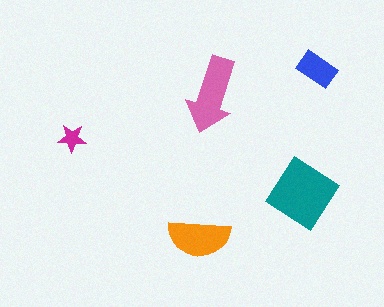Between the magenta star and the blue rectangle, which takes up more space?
The blue rectangle.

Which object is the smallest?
The magenta star.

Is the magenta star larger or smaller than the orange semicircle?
Smaller.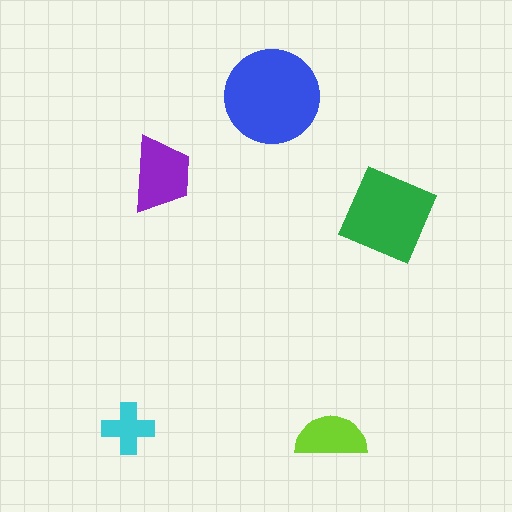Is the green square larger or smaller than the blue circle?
Smaller.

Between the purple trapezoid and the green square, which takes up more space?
The green square.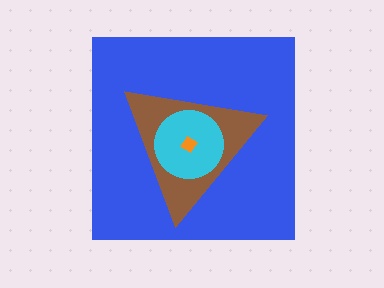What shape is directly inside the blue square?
The brown triangle.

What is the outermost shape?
The blue square.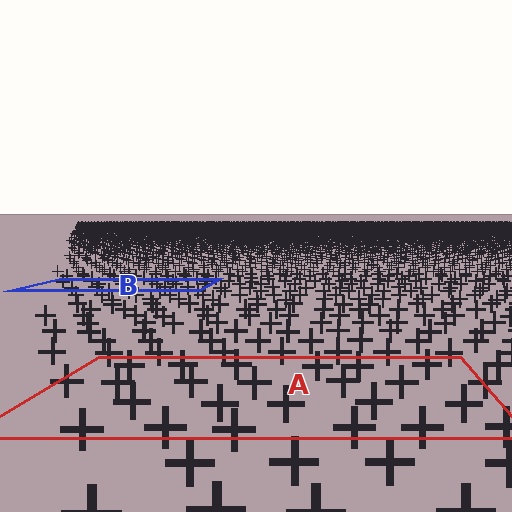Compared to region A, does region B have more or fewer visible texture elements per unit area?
Region B has more texture elements per unit area — they are packed more densely because it is farther away.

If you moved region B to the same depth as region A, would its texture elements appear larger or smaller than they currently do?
They would appear larger. At a closer depth, the same texture elements are projected at a bigger on-screen size.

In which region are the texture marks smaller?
The texture marks are smaller in region B, because it is farther away.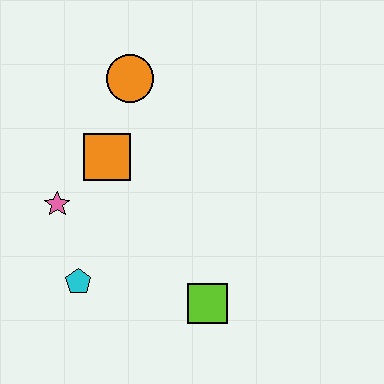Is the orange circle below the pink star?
No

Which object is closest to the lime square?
The cyan pentagon is closest to the lime square.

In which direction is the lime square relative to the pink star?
The lime square is to the right of the pink star.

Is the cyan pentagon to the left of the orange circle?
Yes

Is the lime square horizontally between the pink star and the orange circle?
No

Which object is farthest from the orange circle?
The lime square is farthest from the orange circle.